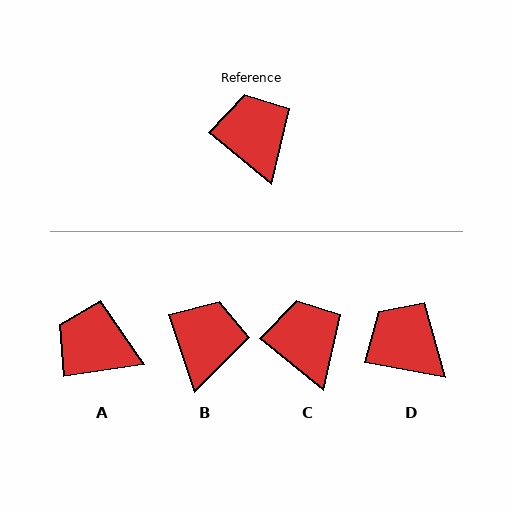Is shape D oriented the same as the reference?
No, it is off by about 29 degrees.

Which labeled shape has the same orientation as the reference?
C.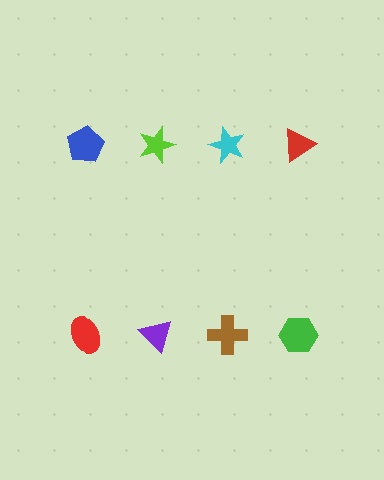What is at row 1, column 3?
A cyan star.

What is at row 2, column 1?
A red ellipse.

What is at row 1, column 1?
A blue pentagon.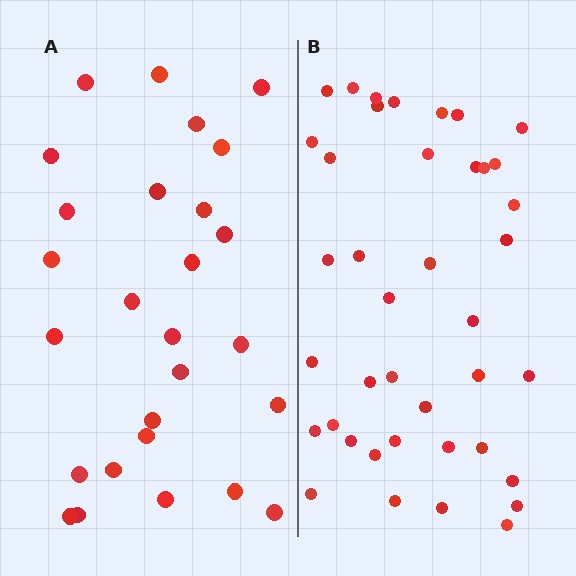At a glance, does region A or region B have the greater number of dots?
Region B (the right region) has more dots.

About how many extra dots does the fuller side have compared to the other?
Region B has approximately 15 more dots than region A.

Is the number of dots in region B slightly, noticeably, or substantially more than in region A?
Region B has substantially more. The ratio is roughly 1.5 to 1.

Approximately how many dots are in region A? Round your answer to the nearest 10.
About 30 dots. (The exact count is 27, which rounds to 30.)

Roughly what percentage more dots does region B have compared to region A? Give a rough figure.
About 50% more.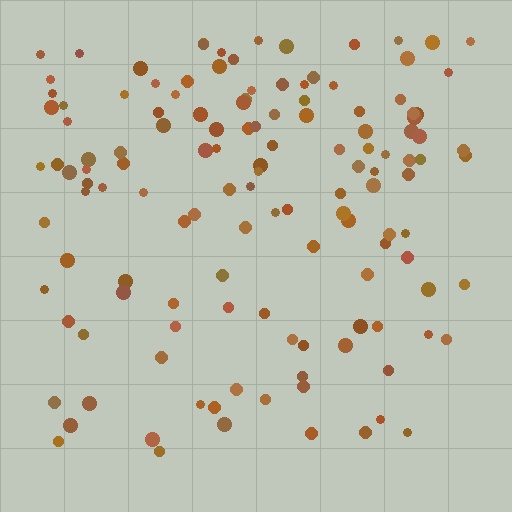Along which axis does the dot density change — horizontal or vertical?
Vertical.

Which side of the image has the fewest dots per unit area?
The bottom.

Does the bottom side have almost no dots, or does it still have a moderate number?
Still a moderate number, just noticeably fewer than the top.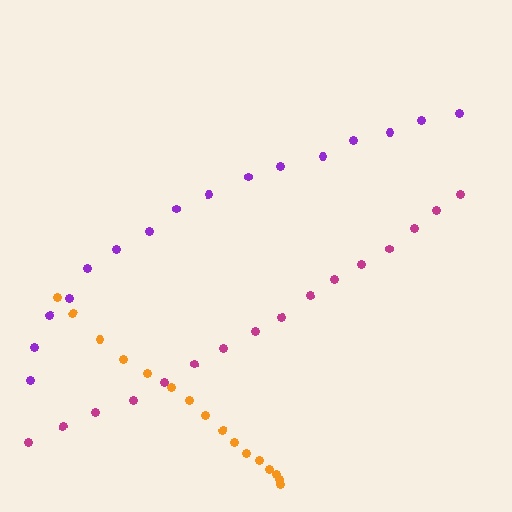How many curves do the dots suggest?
There are 3 distinct paths.